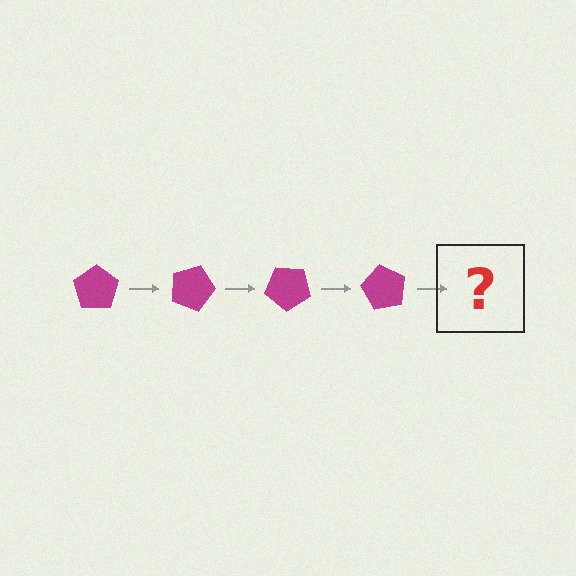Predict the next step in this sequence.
The next step is a magenta pentagon rotated 80 degrees.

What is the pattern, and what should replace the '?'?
The pattern is that the pentagon rotates 20 degrees each step. The '?' should be a magenta pentagon rotated 80 degrees.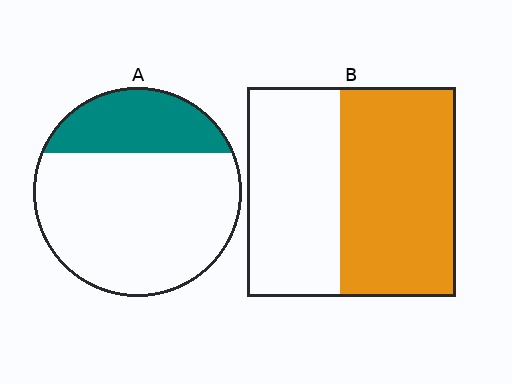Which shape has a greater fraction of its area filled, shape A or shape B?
Shape B.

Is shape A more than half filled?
No.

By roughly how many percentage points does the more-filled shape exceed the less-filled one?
By roughly 30 percentage points (B over A).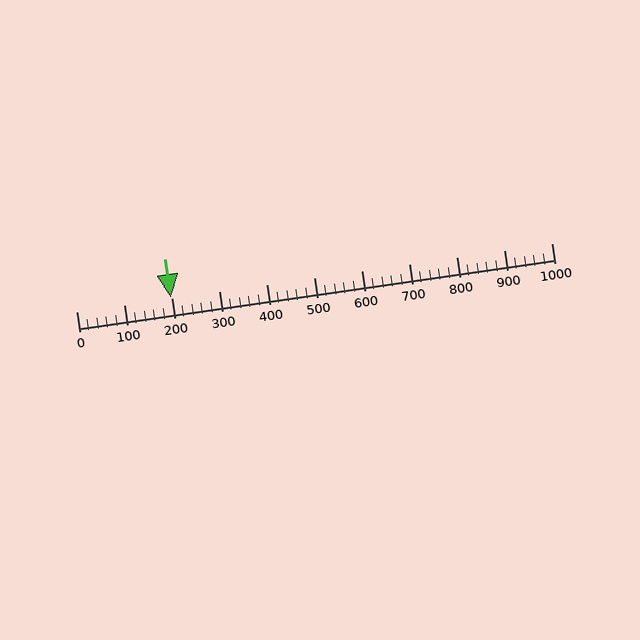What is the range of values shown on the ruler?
The ruler shows values from 0 to 1000.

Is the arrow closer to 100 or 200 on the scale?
The arrow is closer to 200.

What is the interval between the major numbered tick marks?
The major tick marks are spaced 100 units apart.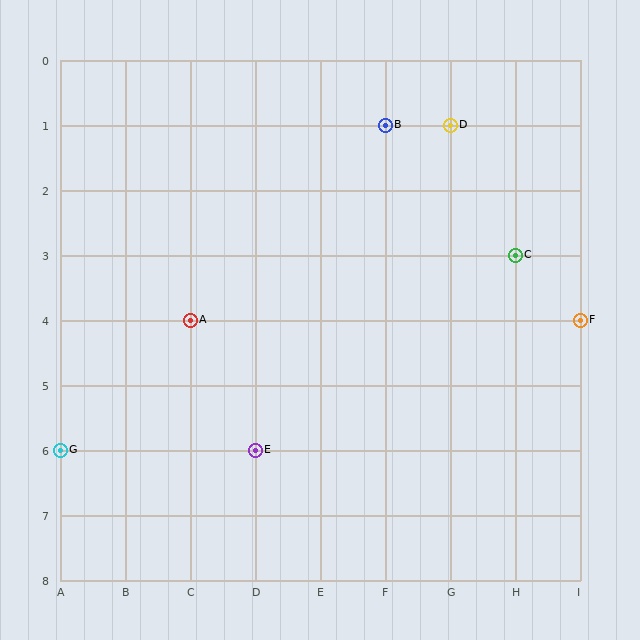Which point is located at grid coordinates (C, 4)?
Point A is at (C, 4).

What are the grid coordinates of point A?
Point A is at grid coordinates (C, 4).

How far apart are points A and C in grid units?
Points A and C are 5 columns and 1 row apart (about 5.1 grid units diagonally).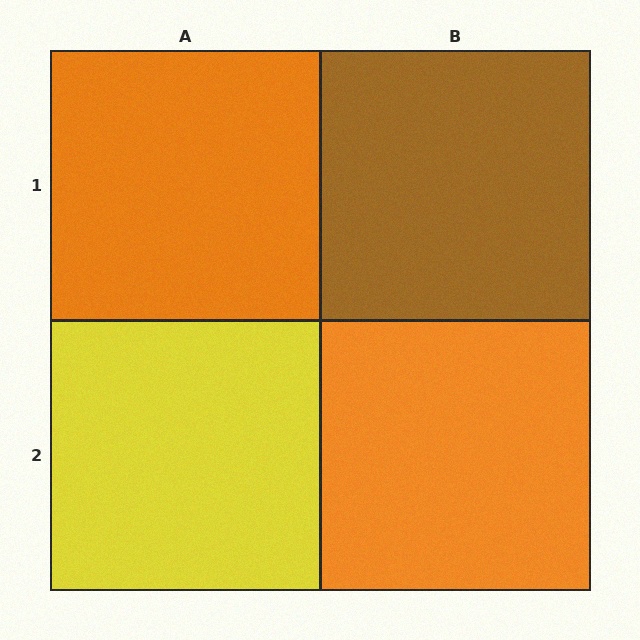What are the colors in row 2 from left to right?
Yellow, orange.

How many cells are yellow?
1 cell is yellow.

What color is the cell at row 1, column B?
Brown.